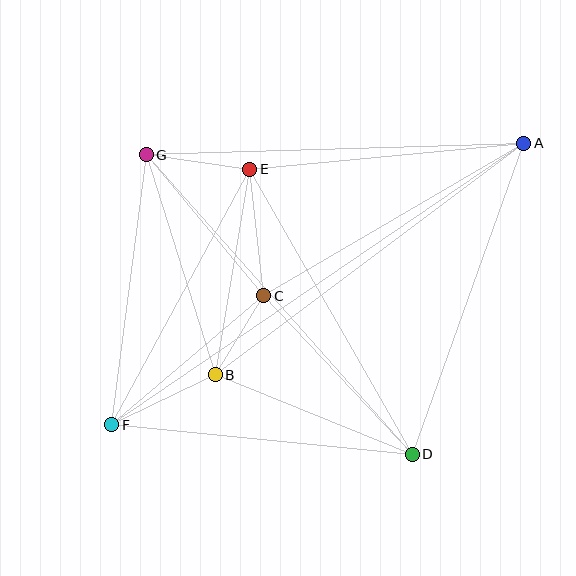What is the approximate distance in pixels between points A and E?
The distance between A and E is approximately 275 pixels.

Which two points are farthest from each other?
Points A and F are farthest from each other.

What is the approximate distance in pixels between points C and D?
The distance between C and D is approximately 217 pixels.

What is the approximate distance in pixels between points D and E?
The distance between D and E is approximately 328 pixels.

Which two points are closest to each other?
Points B and C are closest to each other.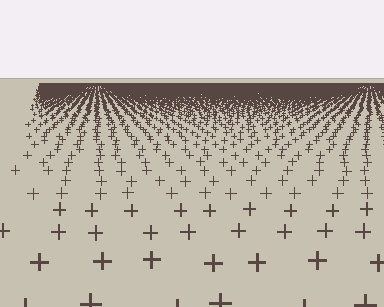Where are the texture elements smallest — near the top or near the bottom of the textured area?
Near the top.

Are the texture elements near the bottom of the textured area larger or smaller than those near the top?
Larger. Near the bottom, elements are closer to the viewer and appear at a bigger on-screen size.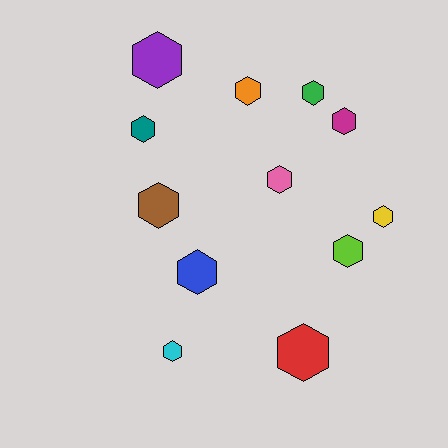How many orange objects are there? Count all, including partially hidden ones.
There is 1 orange object.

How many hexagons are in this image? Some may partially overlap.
There are 12 hexagons.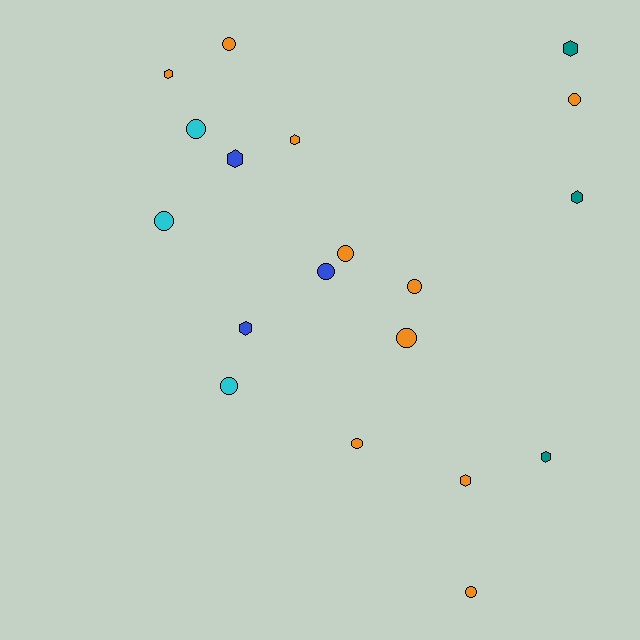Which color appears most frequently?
Orange, with 10 objects.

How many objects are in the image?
There are 19 objects.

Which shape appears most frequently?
Circle, with 11 objects.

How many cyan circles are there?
There are 3 cyan circles.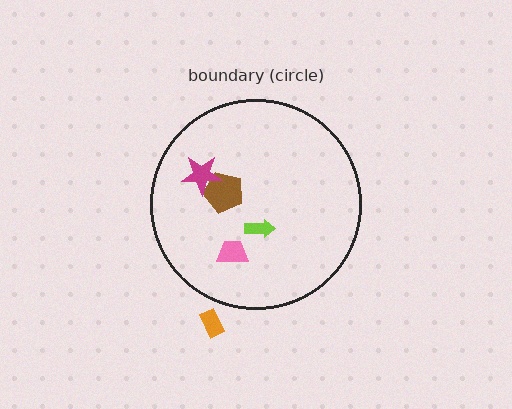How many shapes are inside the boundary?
4 inside, 1 outside.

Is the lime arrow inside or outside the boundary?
Inside.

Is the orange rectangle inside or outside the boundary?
Outside.